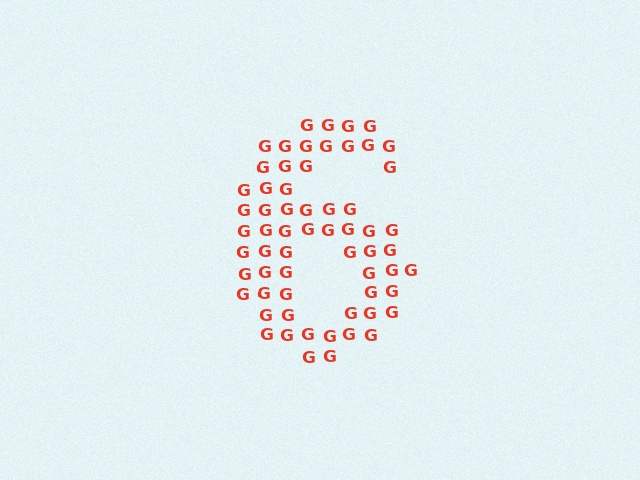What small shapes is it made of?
It is made of small letter G's.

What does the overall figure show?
The overall figure shows the digit 6.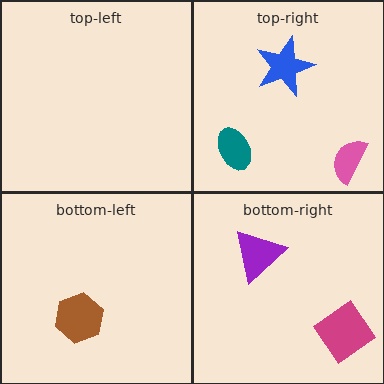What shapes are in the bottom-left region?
The brown hexagon.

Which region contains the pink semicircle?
The top-right region.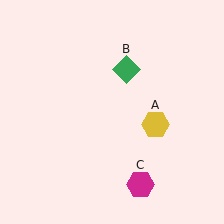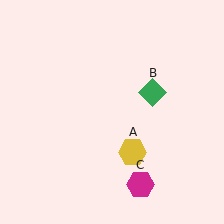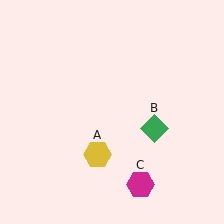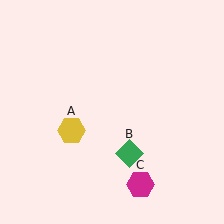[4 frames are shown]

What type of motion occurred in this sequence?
The yellow hexagon (object A), green diamond (object B) rotated clockwise around the center of the scene.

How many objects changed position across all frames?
2 objects changed position: yellow hexagon (object A), green diamond (object B).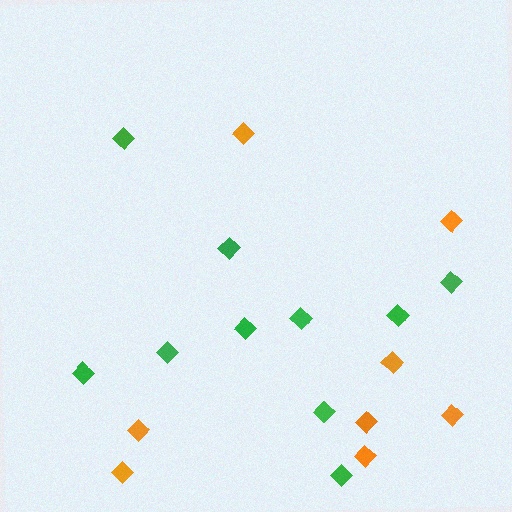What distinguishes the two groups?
There are 2 groups: one group of green diamonds (10) and one group of orange diamonds (8).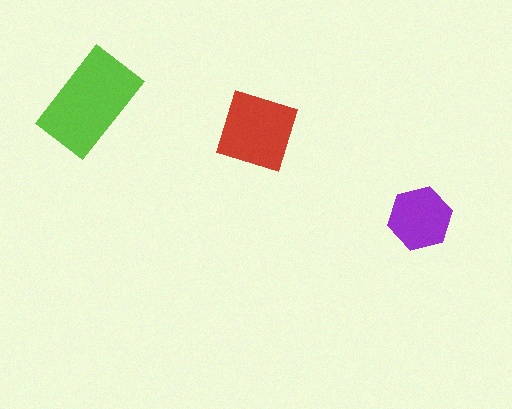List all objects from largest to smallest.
The lime rectangle, the red square, the purple hexagon.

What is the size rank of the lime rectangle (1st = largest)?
1st.